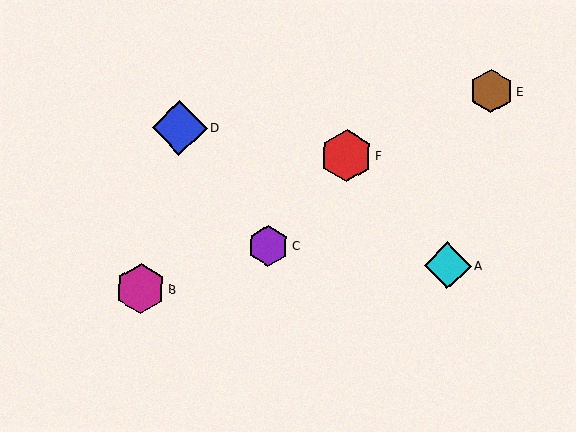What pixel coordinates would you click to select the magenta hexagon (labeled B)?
Click at (141, 288) to select the magenta hexagon B.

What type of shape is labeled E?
Shape E is a brown hexagon.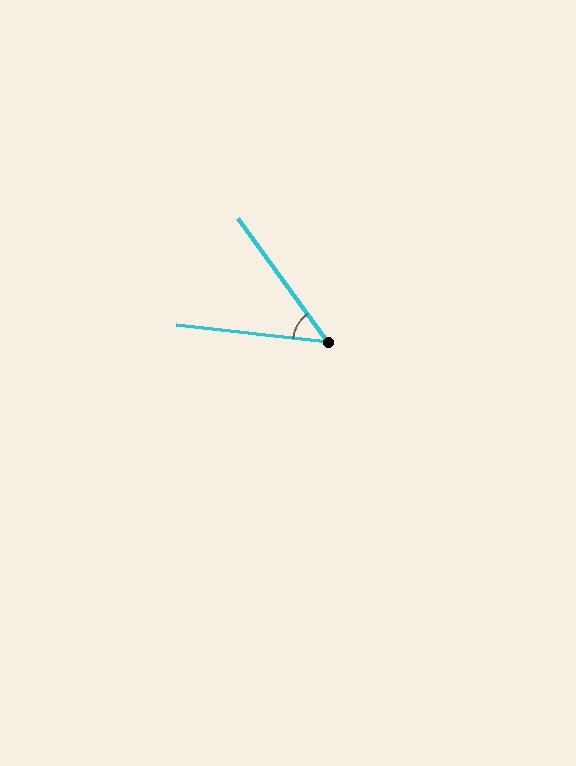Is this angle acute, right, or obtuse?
It is acute.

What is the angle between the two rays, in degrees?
Approximately 48 degrees.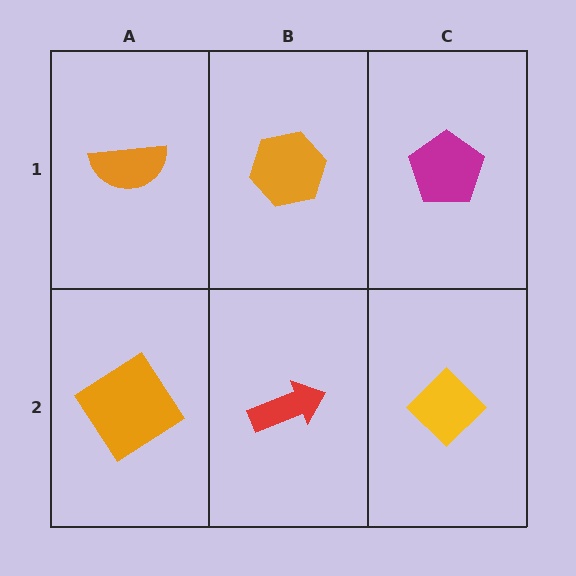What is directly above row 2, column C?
A magenta pentagon.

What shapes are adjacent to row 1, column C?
A yellow diamond (row 2, column C), an orange hexagon (row 1, column B).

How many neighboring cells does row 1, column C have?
2.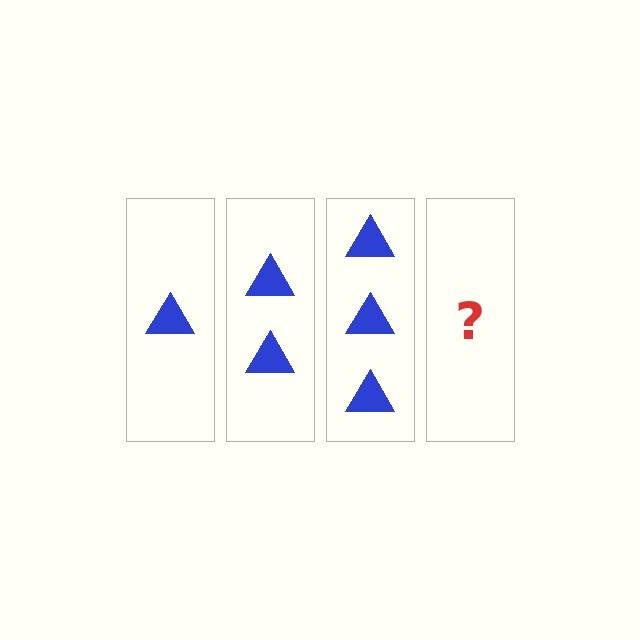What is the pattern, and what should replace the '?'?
The pattern is that each step adds one more triangle. The '?' should be 4 triangles.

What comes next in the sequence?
The next element should be 4 triangles.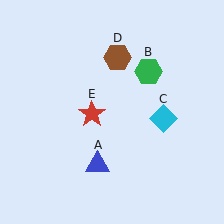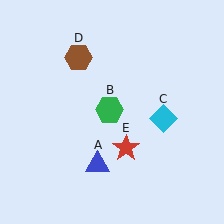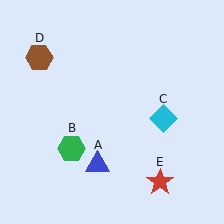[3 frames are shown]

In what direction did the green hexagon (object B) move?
The green hexagon (object B) moved down and to the left.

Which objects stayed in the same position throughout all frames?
Blue triangle (object A) and cyan diamond (object C) remained stationary.